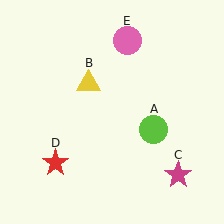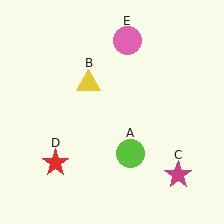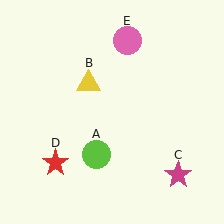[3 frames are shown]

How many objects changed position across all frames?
1 object changed position: lime circle (object A).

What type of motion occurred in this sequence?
The lime circle (object A) rotated clockwise around the center of the scene.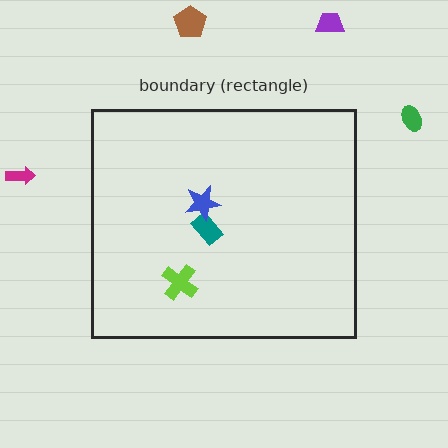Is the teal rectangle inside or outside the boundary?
Inside.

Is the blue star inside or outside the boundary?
Inside.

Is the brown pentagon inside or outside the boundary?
Outside.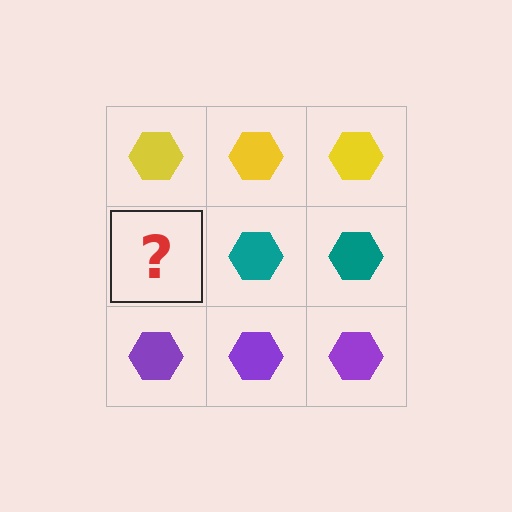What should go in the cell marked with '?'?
The missing cell should contain a teal hexagon.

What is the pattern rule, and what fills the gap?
The rule is that each row has a consistent color. The gap should be filled with a teal hexagon.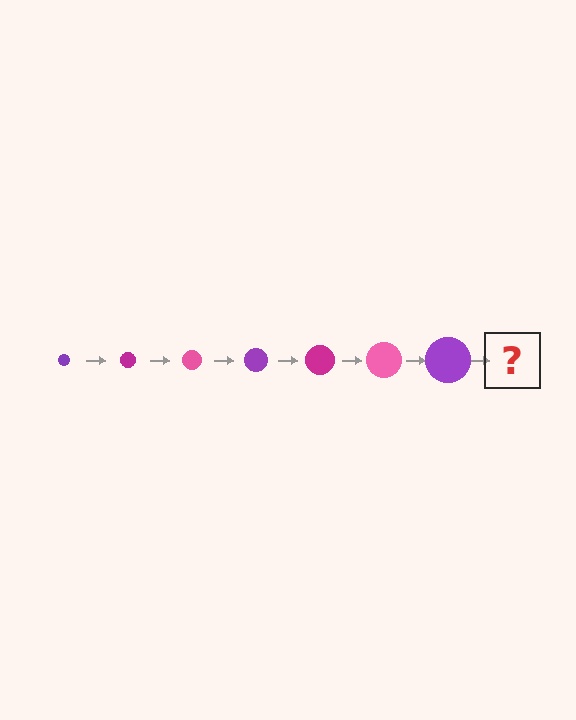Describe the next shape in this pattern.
It should be a magenta circle, larger than the previous one.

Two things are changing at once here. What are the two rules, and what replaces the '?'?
The two rules are that the circle grows larger each step and the color cycles through purple, magenta, and pink. The '?' should be a magenta circle, larger than the previous one.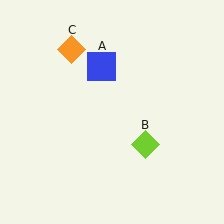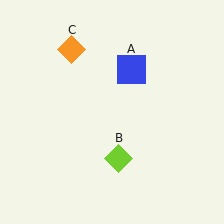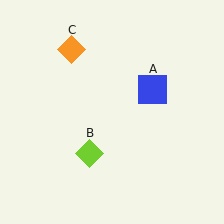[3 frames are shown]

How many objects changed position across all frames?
2 objects changed position: blue square (object A), lime diamond (object B).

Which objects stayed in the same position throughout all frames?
Orange diamond (object C) remained stationary.